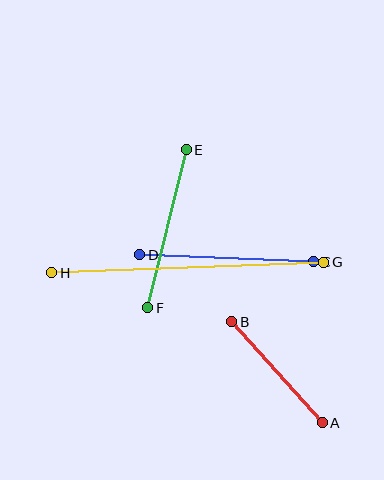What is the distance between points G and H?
The distance is approximately 272 pixels.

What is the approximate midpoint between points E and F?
The midpoint is at approximately (167, 229) pixels.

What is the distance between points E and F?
The distance is approximately 162 pixels.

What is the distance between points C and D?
The distance is approximately 174 pixels.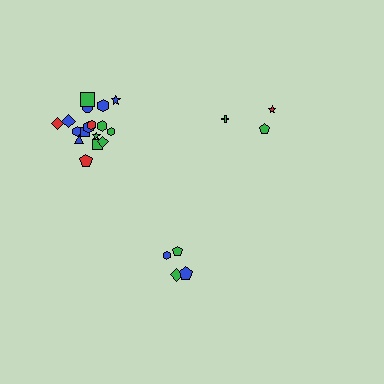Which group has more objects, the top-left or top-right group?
The top-left group.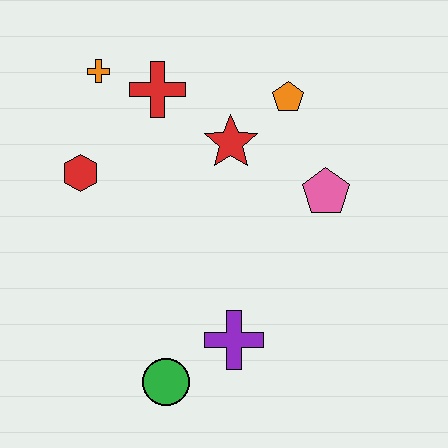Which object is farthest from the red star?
The green circle is farthest from the red star.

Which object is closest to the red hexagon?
The orange cross is closest to the red hexagon.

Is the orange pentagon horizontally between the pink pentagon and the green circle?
Yes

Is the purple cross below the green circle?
No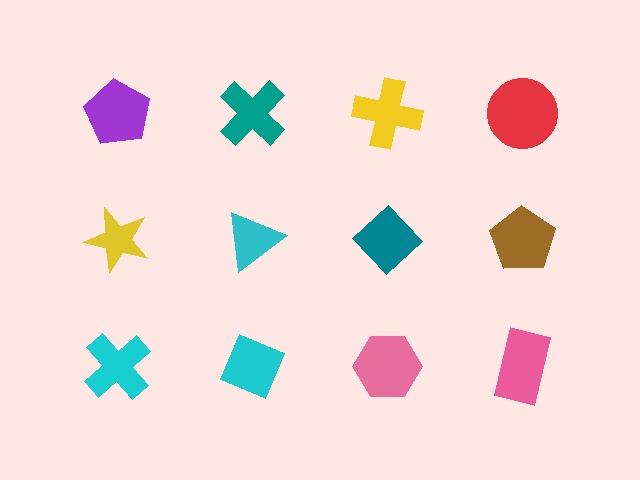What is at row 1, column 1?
A purple pentagon.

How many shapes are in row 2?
4 shapes.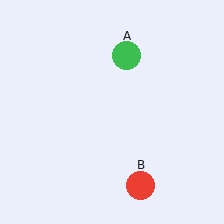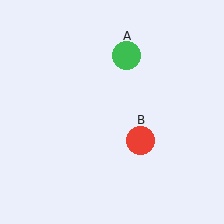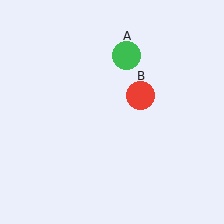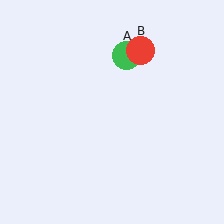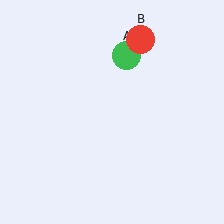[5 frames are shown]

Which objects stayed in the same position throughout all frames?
Green circle (object A) remained stationary.